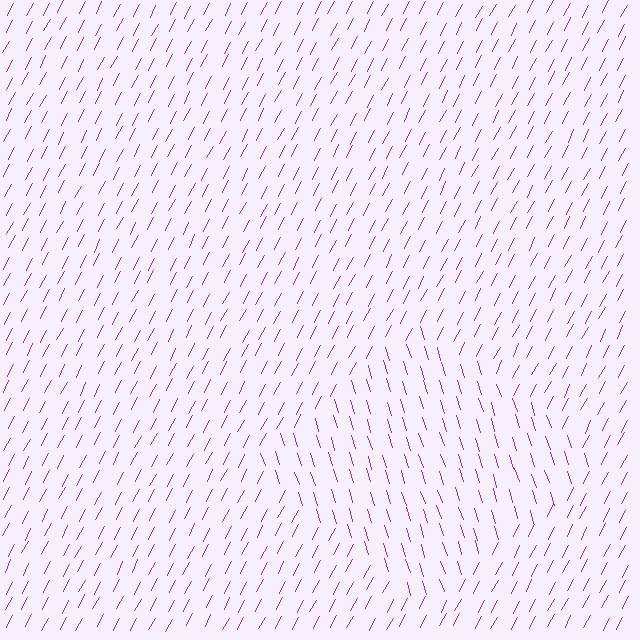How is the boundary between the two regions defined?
The boundary is defined purely by a change in line orientation (approximately 45 degrees difference). All lines are the same color and thickness.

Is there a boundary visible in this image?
Yes, there is a texture boundary formed by a change in line orientation.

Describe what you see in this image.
The image is filled with small purple line segments. A diamond region in the image has lines oriented differently from the surrounding lines, creating a visible texture boundary.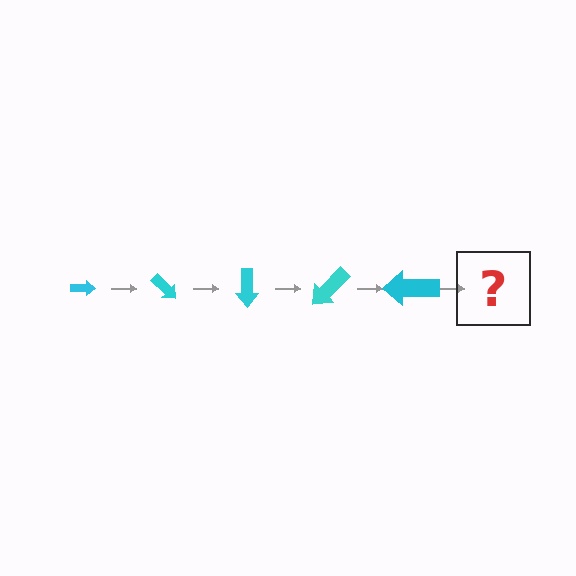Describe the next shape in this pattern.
It should be an arrow, larger than the previous one and rotated 225 degrees from the start.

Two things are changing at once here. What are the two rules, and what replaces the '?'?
The two rules are that the arrow grows larger each step and it rotates 45 degrees each step. The '?' should be an arrow, larger than the previous one and rotated 225 degrees from the start.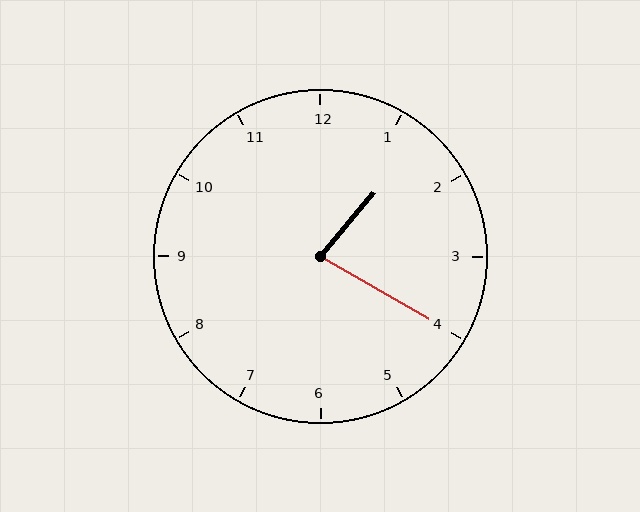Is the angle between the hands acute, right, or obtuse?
It is acute.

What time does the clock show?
1:20.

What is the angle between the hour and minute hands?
Approximately 80 degrees.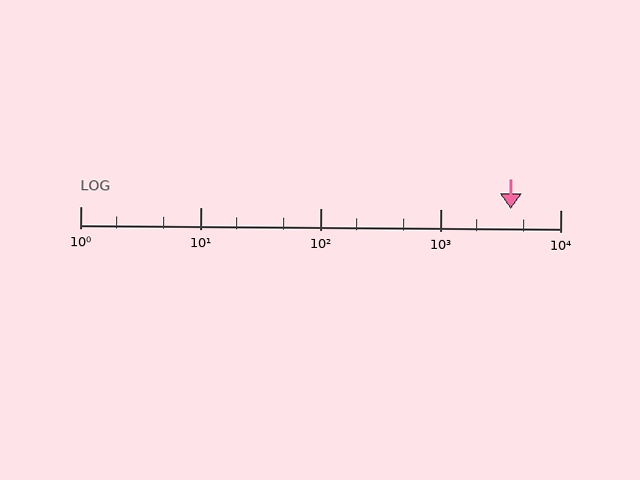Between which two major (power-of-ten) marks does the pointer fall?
The pointer is between 1000 and 10000.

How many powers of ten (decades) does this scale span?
The scale spans 4 decades, from 1 to 10000.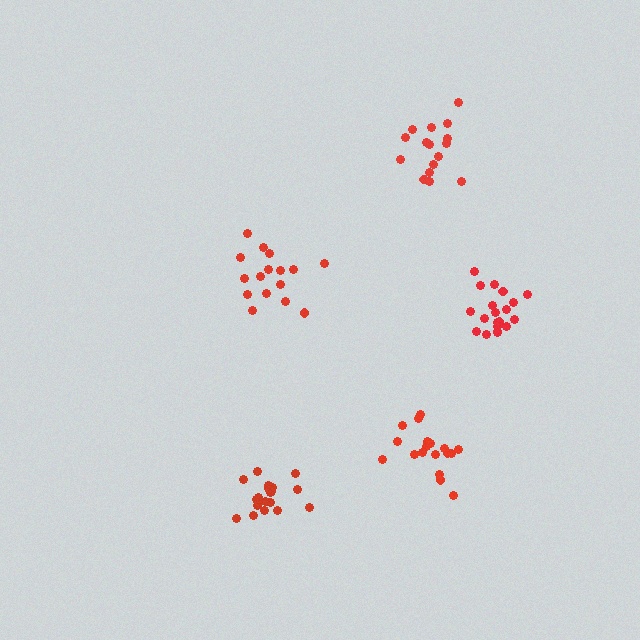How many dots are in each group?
Group 1: 19 dots, Group 2: 16 dots, Group 3: 21 dots, Group 4: 20 dots, Group 5: 16 dots (92 total).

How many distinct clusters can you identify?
There are 5 distinct clusters.